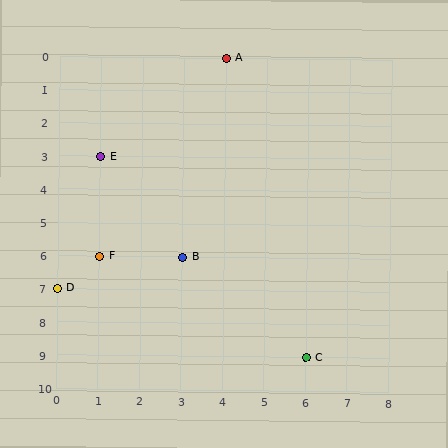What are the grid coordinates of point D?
Point D is at grid coordinates (0, 7).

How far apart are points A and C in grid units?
Points A and C are 2 columns and 9 rows apart (about 9.2 grid units diagonally).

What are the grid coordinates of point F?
Point F is at grid coordinates (1, 6).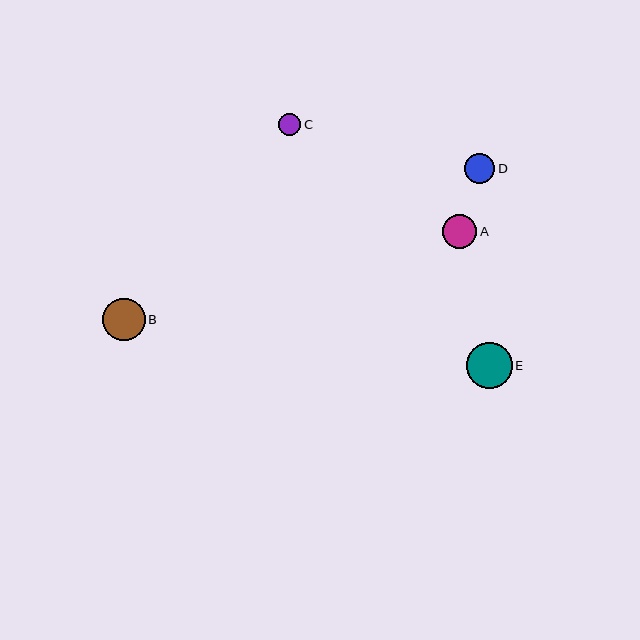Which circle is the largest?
Circle E is the largest with a size of approximately 46 pixels.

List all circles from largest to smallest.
From largest to smallest: E, B, A, D, C.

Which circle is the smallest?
Circle C is the smallest with a size of approximately 22 pixels.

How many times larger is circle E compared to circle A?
Circle E is approximately 1.3 times the size of circle A.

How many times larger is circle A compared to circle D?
Circle A is approximately 1.1 times the size of circle D.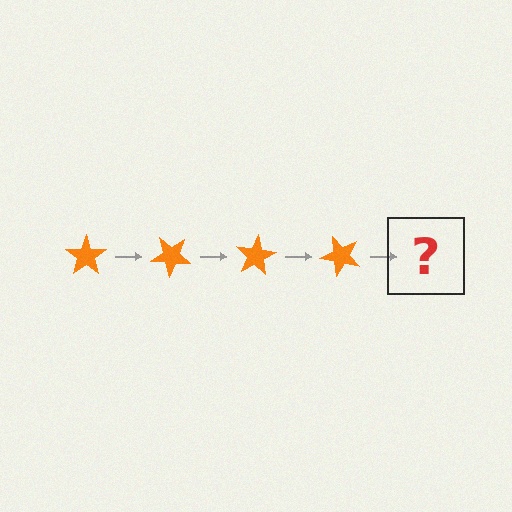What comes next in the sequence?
The next element should be an orange star rotated 160 degrees.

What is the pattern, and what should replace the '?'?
The pattern is that the star rotates 40 degrees each step. The '?' should be an orange star rotated 160 degrees.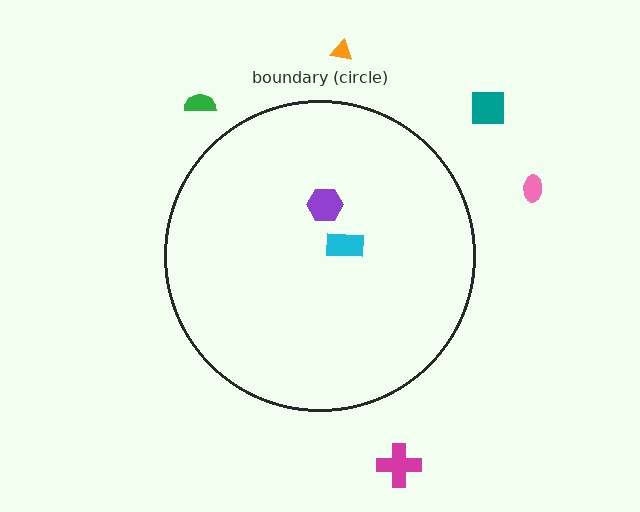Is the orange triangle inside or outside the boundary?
Outside.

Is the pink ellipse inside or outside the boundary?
Outside.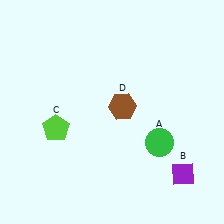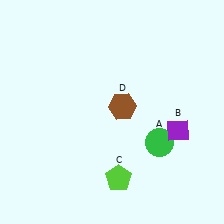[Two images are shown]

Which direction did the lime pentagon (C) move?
The lime pentagon (C) moved right.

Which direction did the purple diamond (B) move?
The purple diamond (B) moved up.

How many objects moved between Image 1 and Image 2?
2 objects moved between the two images.